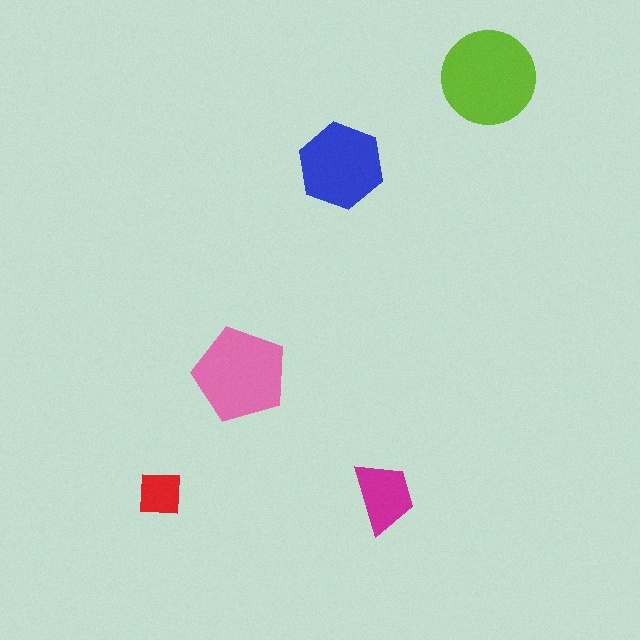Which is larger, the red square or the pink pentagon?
The pink pentagon.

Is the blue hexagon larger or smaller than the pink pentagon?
Smaller.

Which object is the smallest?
The red square.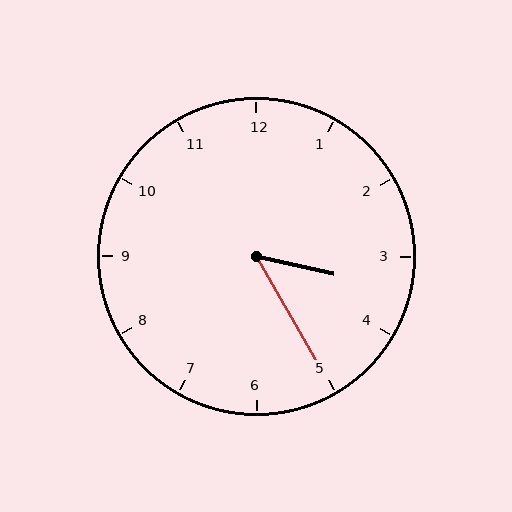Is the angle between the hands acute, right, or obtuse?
It is acute.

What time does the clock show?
3:25.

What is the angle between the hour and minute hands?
Approximately 48 degrees.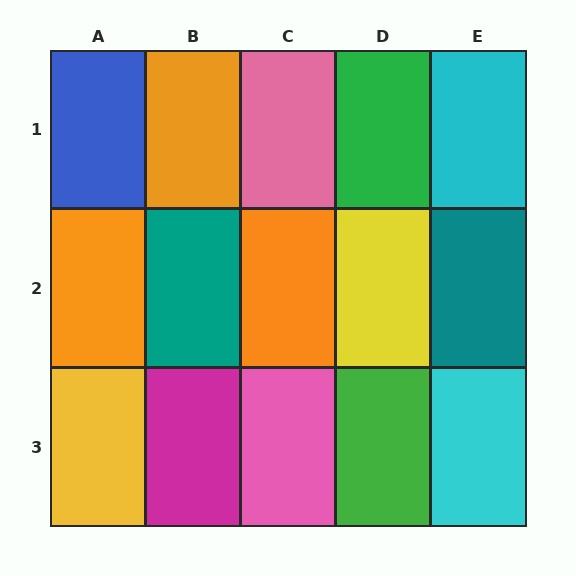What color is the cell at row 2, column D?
Yellow.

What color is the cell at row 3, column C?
Pink.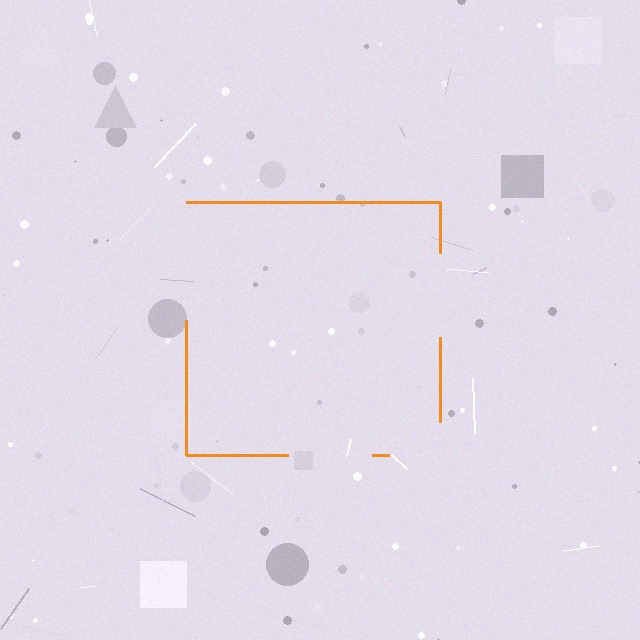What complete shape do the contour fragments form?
The contour fragments form a square.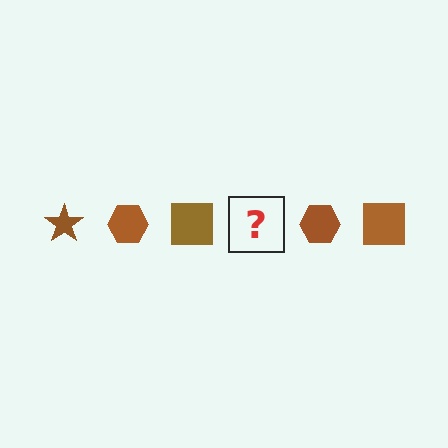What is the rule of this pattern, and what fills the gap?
The rule is that the pattern cycles through star, hexagon, square shapes in brown. The gap should be filled with a brown star.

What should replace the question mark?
The question mark should be replaced with a brown star.